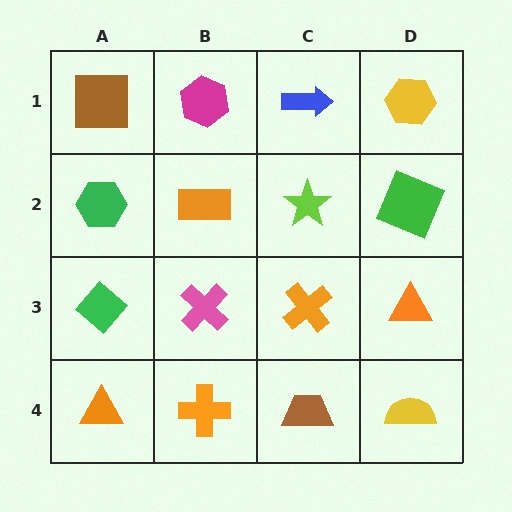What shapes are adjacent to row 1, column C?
A lime star (row 2, column C), a magenta hexagon (row 1, column B), a yellow hexagon (row 1, column D).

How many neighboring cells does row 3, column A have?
3.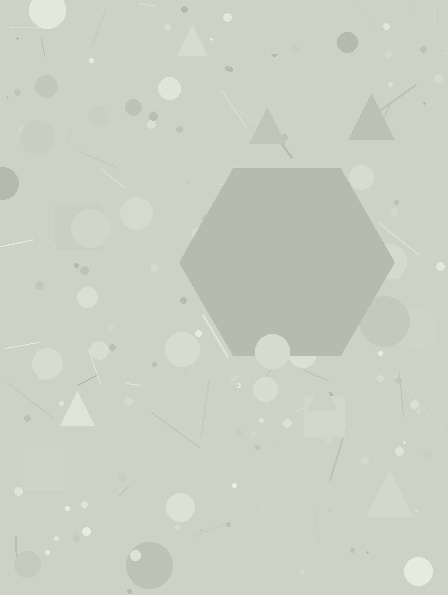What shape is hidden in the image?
A hexagon is hidden in the image.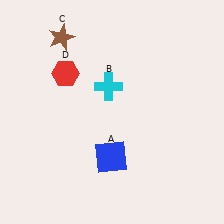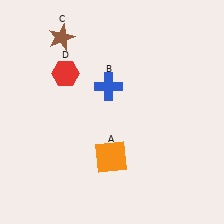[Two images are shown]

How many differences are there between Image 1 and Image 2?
There are 2 differences between the two images.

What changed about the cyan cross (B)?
In Image 1, B is cyan. In Image 2, it changed to blue.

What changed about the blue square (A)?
In Image 1, A is blue. In Image 2, it changed to orange.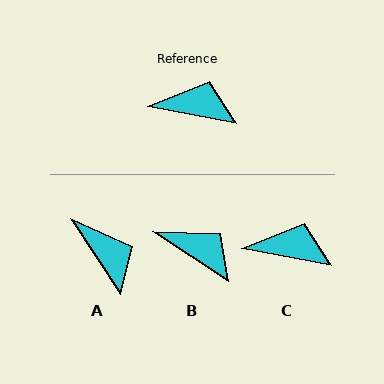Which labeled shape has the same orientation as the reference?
C.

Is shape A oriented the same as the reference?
No, it is off by about 46 degrees.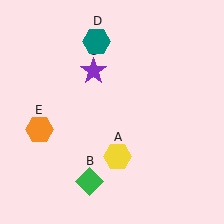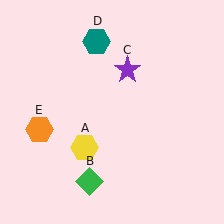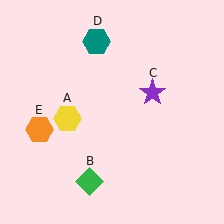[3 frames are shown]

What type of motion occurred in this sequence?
The yellow hexagon (object A), purple star (object C) rotated clockwise around the center of the scene.